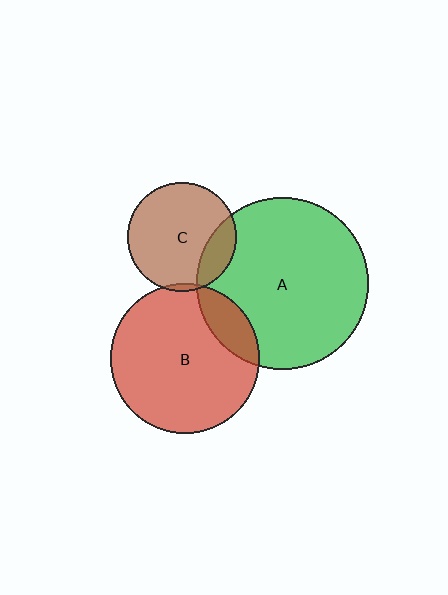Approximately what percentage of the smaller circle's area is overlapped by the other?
Approximately 20%.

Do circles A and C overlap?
Yes.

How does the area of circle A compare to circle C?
Approximately 2.5 times.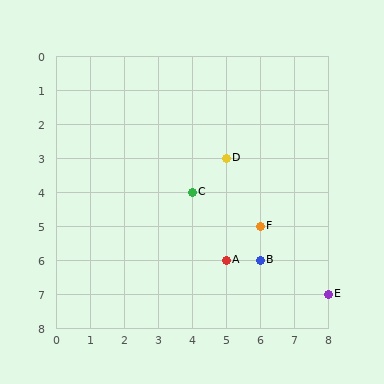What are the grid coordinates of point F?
Point F is at grid coordinates (6, 5).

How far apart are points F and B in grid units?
Points F and B are 1 row apart.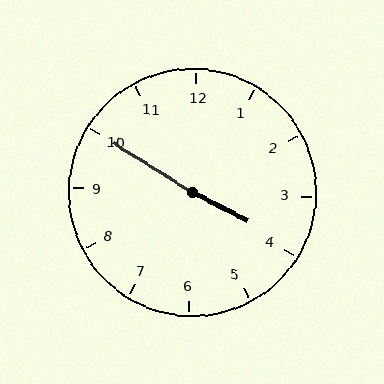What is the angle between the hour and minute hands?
Approximately 175 degrees.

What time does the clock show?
3:50.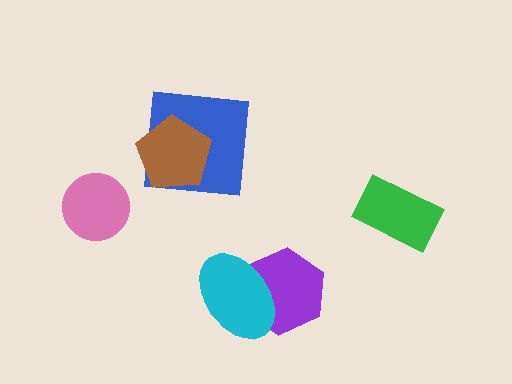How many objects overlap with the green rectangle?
0 objects overlap with the green rectangle.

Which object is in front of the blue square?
The brown pentagon is in front of the blue square.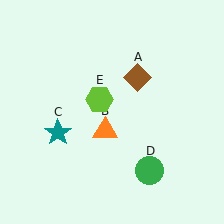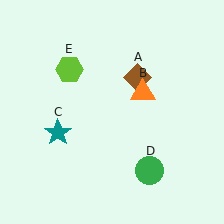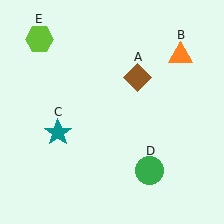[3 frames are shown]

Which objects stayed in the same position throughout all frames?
Brown diamond (object A) and teal star (object C) and green circle (object D) remained stationary.